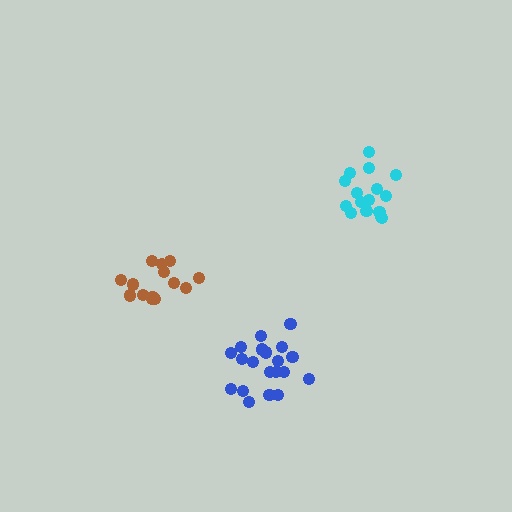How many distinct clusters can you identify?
There are 3 distinct clusters.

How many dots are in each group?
Group 1: 16 dots, Group 2: 15 dots, Group 3: 20 dots (51 total).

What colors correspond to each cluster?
The clusters are colored: cyan, brown, blue.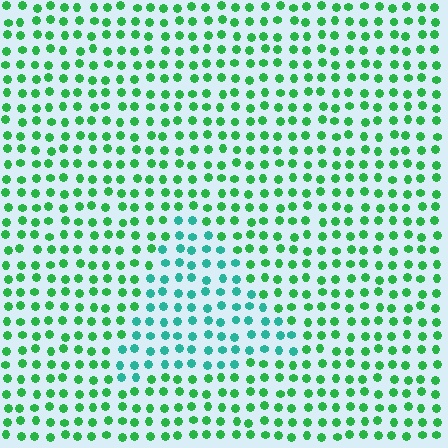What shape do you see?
I see a triangle.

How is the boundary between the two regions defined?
The boundary is defined purely by a slight shift in hue (about 36 degrees). Spacing, size, and orientation are identical on both sides.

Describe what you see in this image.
The image is filled with small green elements in a uniform arrangement. A triangle-shaped region is visible where the elements are tinted to a slightly different hue, forming a subtle color boundary.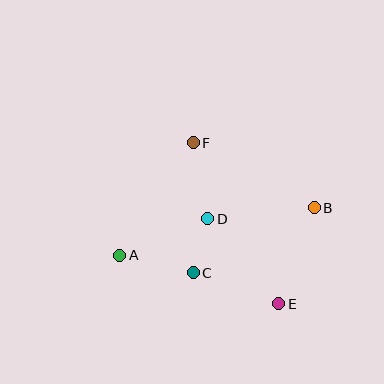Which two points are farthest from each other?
Points A and B are farthest from each other.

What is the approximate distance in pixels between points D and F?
The distance between D and F is approximately 78 pixels.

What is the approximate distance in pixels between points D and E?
The distance between D and E is approximately 111 pixels.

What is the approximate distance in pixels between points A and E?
The distance between A and E is approximately 166 pixels.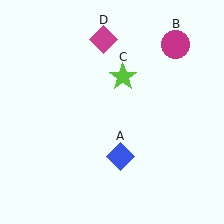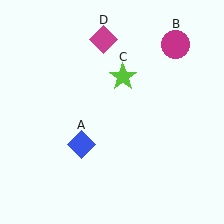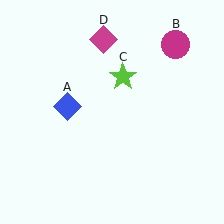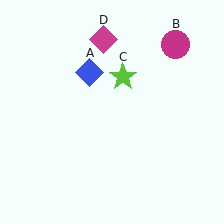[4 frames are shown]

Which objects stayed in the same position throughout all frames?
Magenta circle (object B) and lime star (object C) and magenta diamond (object D) remained stationary.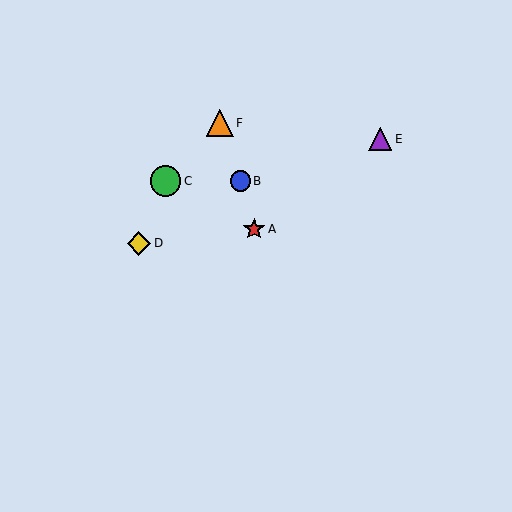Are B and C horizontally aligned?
Yes, both are at y≈181.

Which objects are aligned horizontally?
Objects B, C are aligned horizontally.